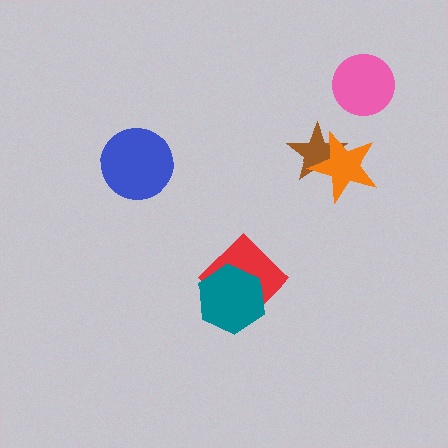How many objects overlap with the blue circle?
0 objects overlap with the blue circle.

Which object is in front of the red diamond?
The teal hexagon is in front of the red diamond.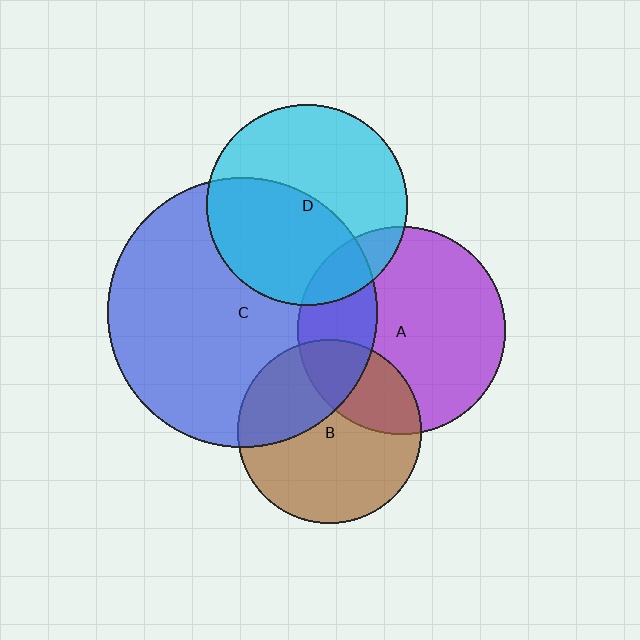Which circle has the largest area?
Circle C (blue).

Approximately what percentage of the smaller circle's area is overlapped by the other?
Approximately 35%.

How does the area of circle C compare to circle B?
Approximately 2.2 times.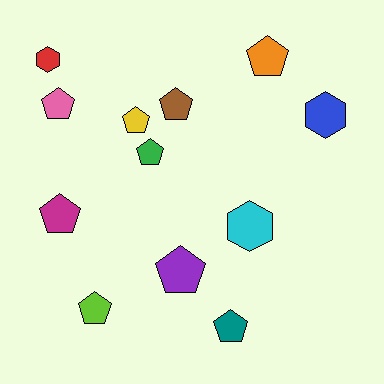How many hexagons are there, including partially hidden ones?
There are 3 hexagons.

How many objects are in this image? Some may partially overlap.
There are 12 objects.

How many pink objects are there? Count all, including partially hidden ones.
There is 1 pink object.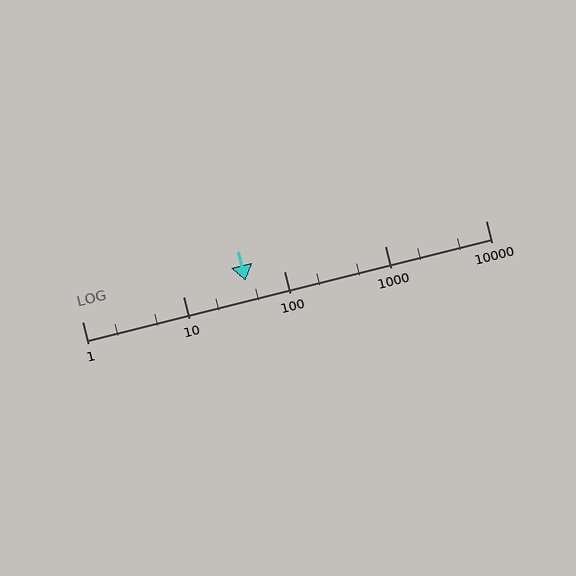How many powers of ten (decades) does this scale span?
The scale spans 4 decades, from 1 to 10000.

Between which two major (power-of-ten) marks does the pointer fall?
The pointer is between 10 and 100.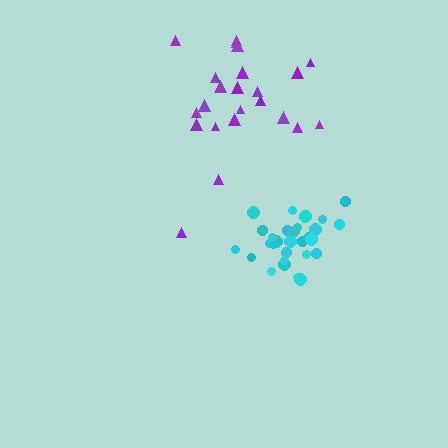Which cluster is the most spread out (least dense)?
Purple.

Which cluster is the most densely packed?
Cyan.